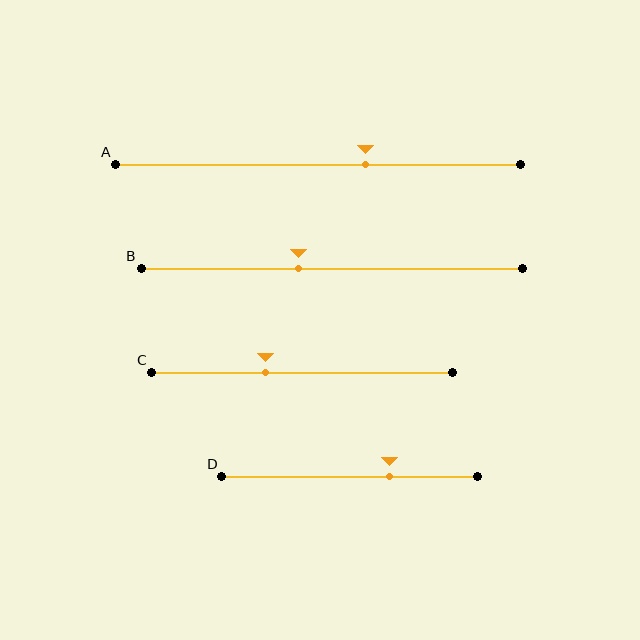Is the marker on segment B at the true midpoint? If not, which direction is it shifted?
No, the marker on segment B is shifted to the left by about 9% of the segment length.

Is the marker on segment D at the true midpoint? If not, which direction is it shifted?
No, the marker on segment D is shifted to the right by about 15% of the segment length.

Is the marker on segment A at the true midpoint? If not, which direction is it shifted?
No, the marker on segment A is shifted to the right by about 12% of the segment length.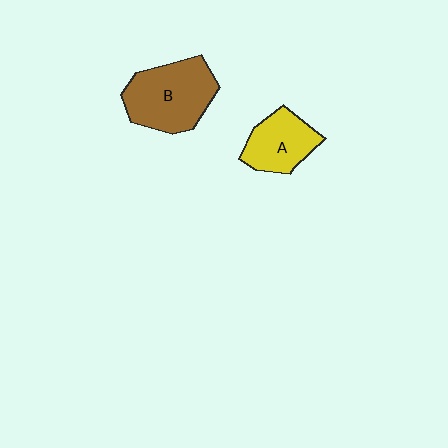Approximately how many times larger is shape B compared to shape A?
Approximately 1.5 times.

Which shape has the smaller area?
Shape A (yellow).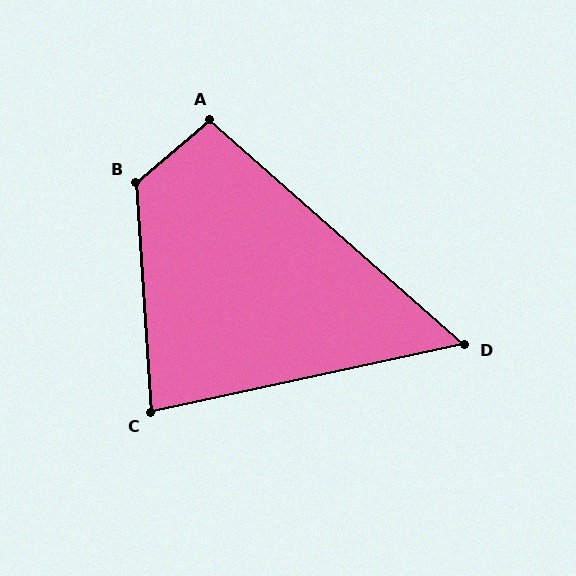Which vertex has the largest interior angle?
B, at approximately 126 degrees.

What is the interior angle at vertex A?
Approximately 98 degrees (obtuse).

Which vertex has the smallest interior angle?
D, at approximately 54 degrees.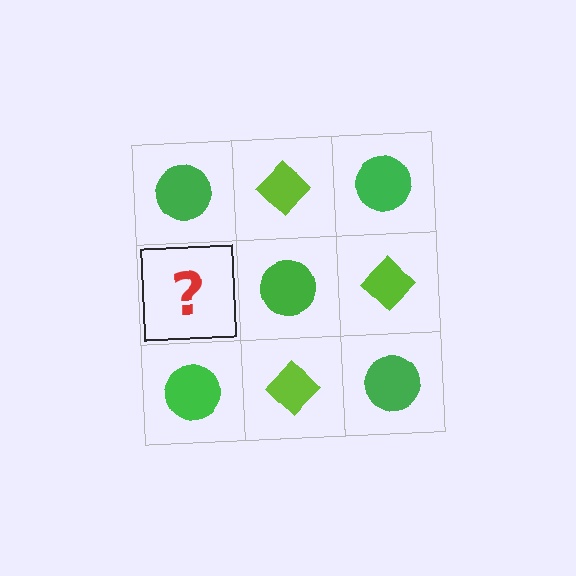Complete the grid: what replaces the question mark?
The question mark should be replaced with a lime diamond.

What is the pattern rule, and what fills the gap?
The rule is that it alternates green circle and lime diamond in a checkerboard pattern. The gap should be filled with a lime diamond.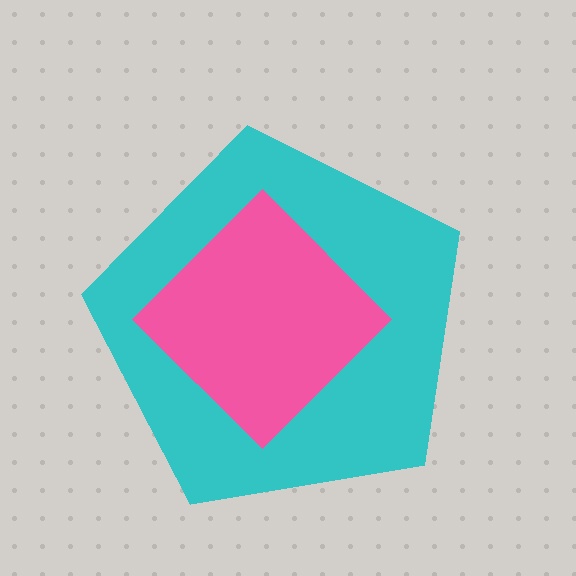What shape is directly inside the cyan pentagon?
The pink diamond.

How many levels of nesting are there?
2.